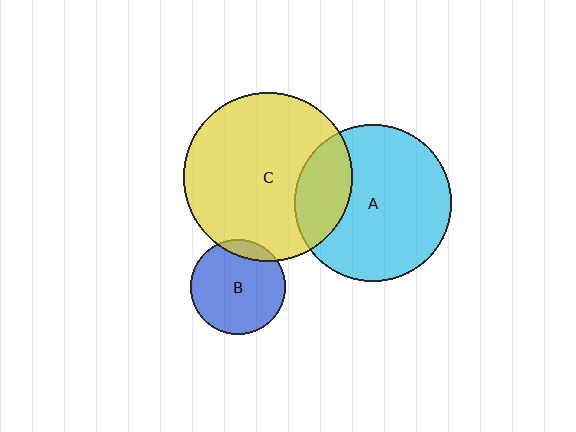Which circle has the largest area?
Circle C (yellow).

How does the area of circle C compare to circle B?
Approximately 3.1 times.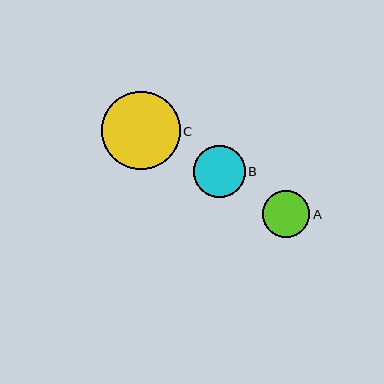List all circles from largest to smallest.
From largest to smallest: C, B, A.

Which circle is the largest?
Circle C is the largest with a size of approximately 79 pixels.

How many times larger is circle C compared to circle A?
Circle C is approximately 1.7 times the size of circle A.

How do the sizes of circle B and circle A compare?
Circle B and circle A are approximately the same size.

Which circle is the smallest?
Circle A is the smallest with a size of approximately 47 pixels.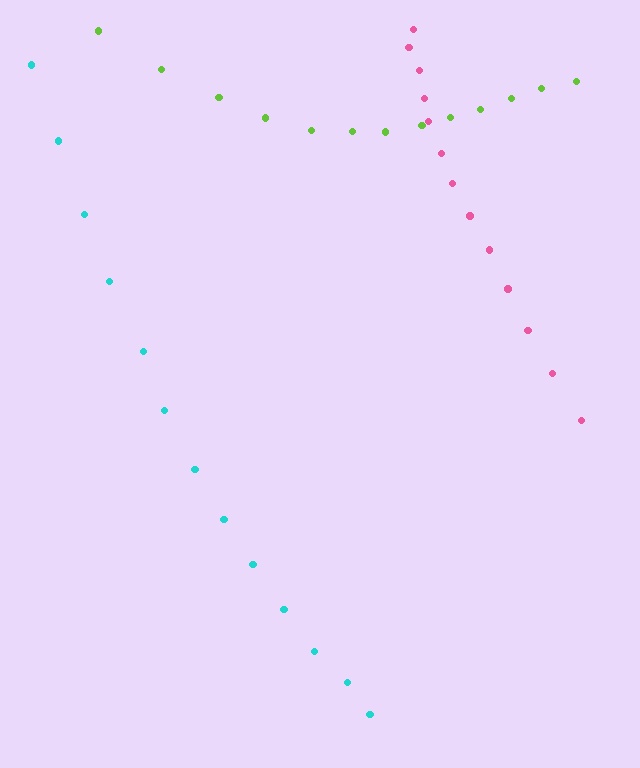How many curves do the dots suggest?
There are 3 distinct paths.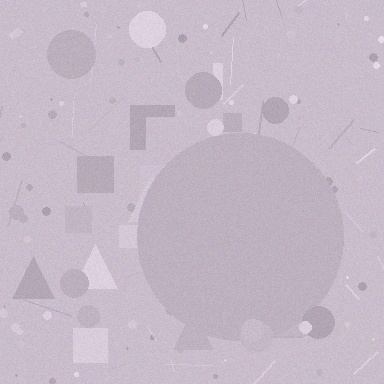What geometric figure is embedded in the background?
A circle is embedded in the background.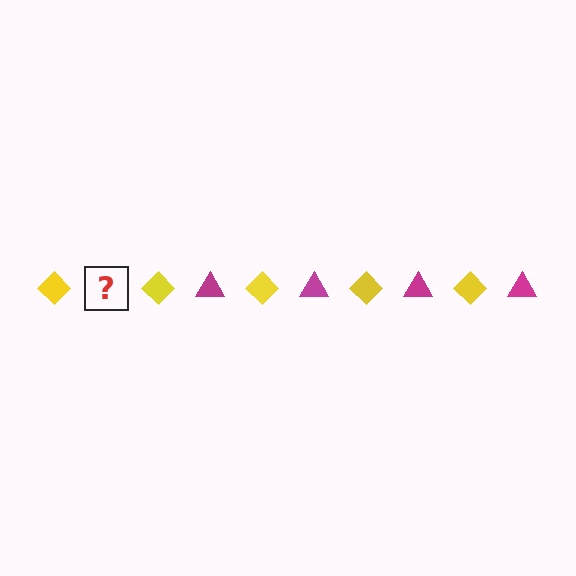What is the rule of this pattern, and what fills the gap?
The rule is that the pattern alternates between yellow diamond and magenta triangle. The gap should be filled with a magenta triangle.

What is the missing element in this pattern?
The missing element is a magenta triangle.